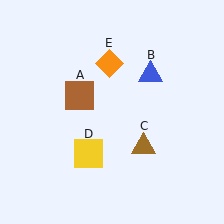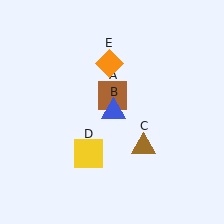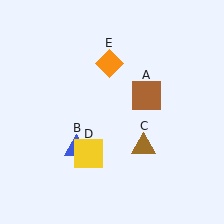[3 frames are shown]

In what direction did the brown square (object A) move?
The brown square (object A) moved right.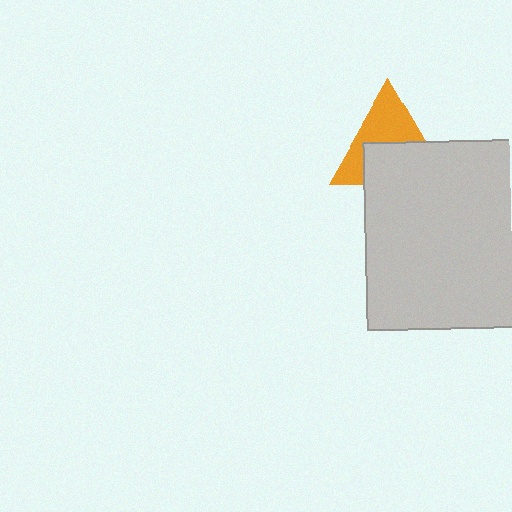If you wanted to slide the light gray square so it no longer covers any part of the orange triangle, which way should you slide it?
Slide it down — that is the most direct way to separate the two shapes.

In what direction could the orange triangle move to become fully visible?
The orange triangle could move up. That would shift it out from behind the light gray square entirely.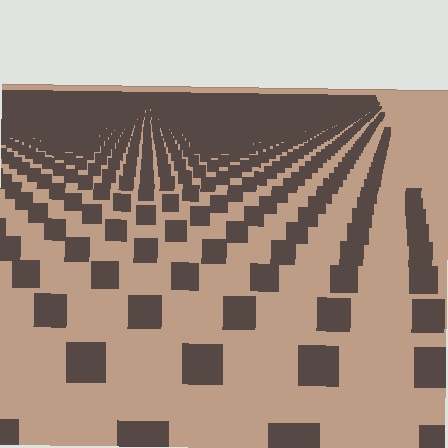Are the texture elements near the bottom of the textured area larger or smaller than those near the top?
Larger. Near the bottom, elements are closer to the viewer and appear at a bigger on-screen size.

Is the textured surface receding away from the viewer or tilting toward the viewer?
The surface is receding away from the viewer. Texture elements get smaller and denser toward the top.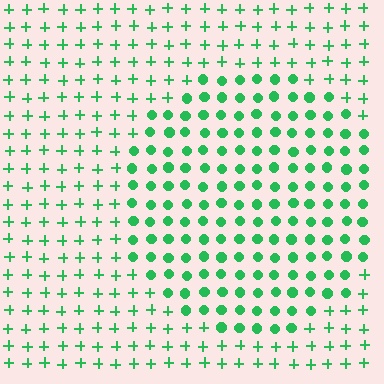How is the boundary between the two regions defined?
The boundary is defined by a change in element shape: circles inside vs. plus signs outside. All elements share the same color and spacing.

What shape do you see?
I see a circle.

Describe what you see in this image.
The image is filled with small green elements arranged in a uniform grid. A circle-shaped region contains circles, while the surrounding area contains plus signs. The boundary is defined purely by the change in element shape.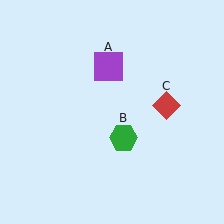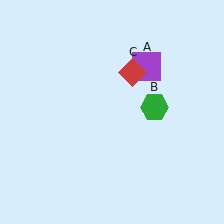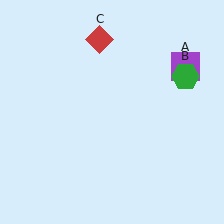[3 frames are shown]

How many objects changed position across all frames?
3 objects changed position: purple square (object A), green hexagon (object B), red diamond (object C).